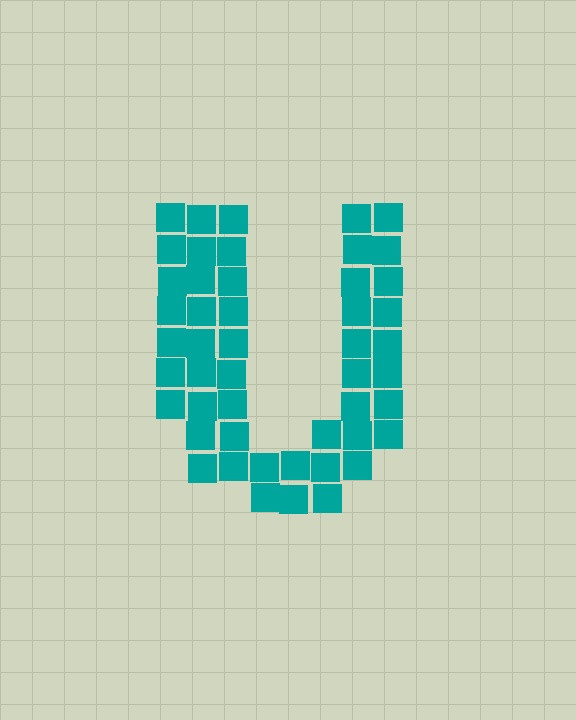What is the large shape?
The large shape is the letter U.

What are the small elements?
The small elements are squares.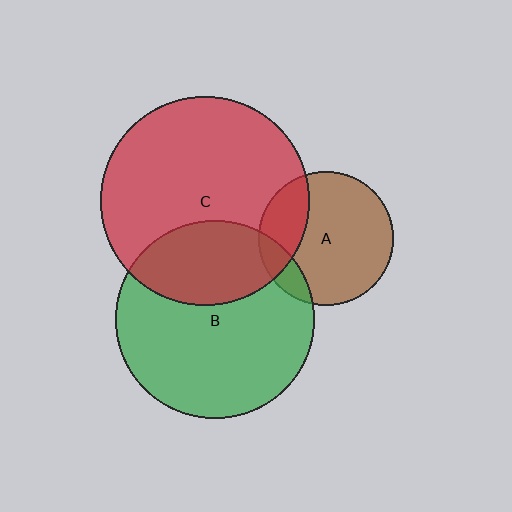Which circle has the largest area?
Circle C (red).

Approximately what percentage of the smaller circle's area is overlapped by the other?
Approximately 15%.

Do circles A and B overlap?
Yes.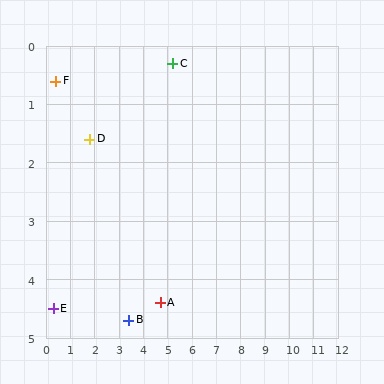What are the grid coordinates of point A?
Point A is at approximately (4.7, 4.4).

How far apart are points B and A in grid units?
Points B and A are about 1.3 grid units apart.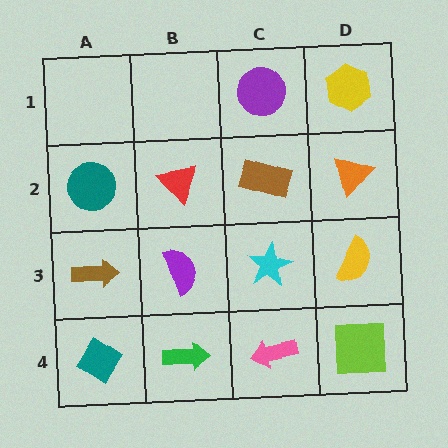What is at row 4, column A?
A teal diamond.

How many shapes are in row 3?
4 shapes.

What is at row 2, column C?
A brown rectangle.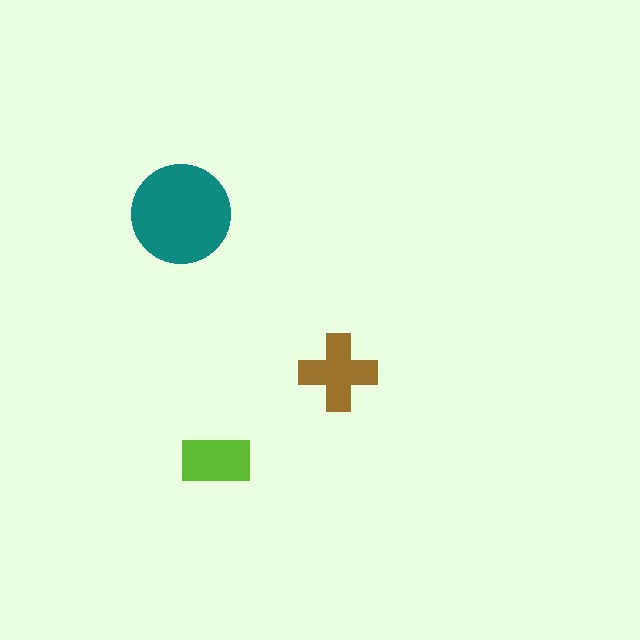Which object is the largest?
The teal circle.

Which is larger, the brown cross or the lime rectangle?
The brown cross.